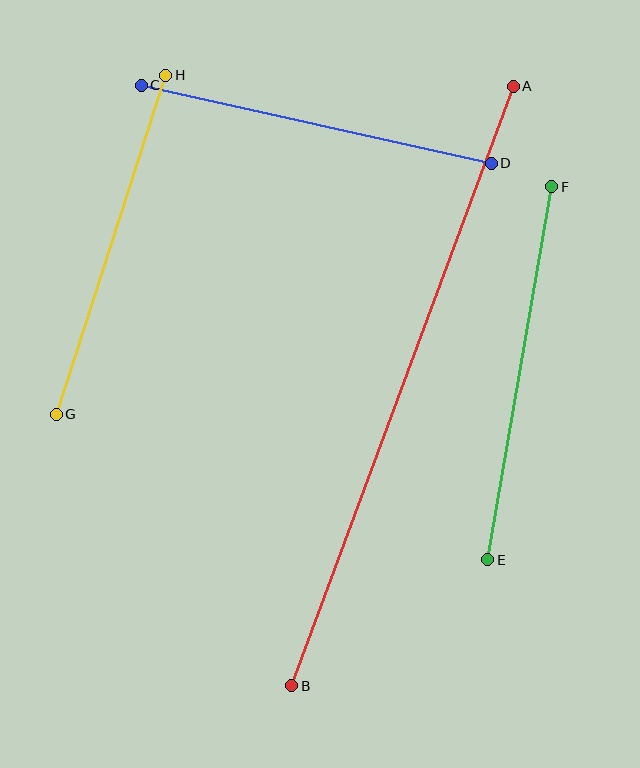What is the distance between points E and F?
The distance is approximately 379 pixels.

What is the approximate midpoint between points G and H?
The midpoint is at approximately (111, 245) pixels.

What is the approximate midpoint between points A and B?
The midpoint is at approximately (402, 386) pixels.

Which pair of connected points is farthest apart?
Points A and B are farthest apart.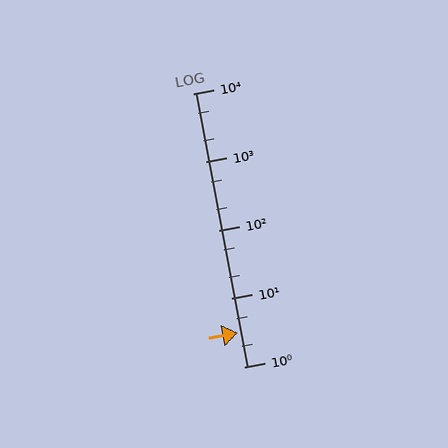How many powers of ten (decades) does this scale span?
The scale spans 4 decades, from 1 to 10000.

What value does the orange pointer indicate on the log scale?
The pointer indicates approximately 3.1.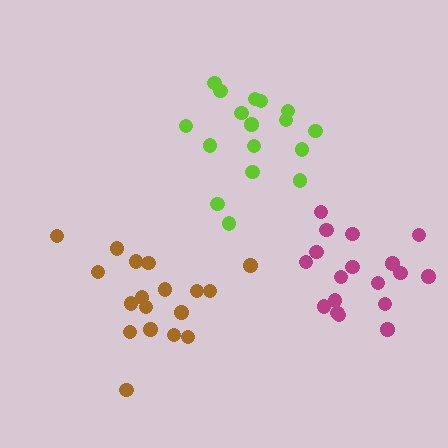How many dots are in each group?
Group 1: 17 dots, Group 2: 18 dots, Group 3: 18 dots (53 total).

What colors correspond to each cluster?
The clusters are colored: lime, brown, magenta.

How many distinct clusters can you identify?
There are 3 distinct clusters.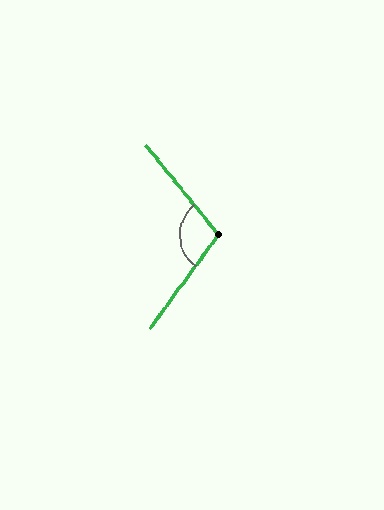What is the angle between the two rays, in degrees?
Approximately 104 degrees.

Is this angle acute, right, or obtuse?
It is obtuse.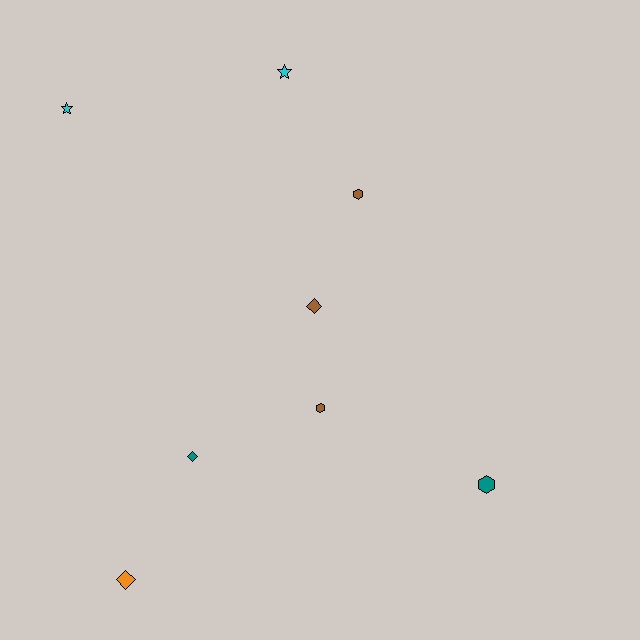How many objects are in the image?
There are 8 objects.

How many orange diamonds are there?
There is 1 orange diamond.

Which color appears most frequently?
Brown, with 3 objects.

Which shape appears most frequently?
Hexagon, with 3 objects.